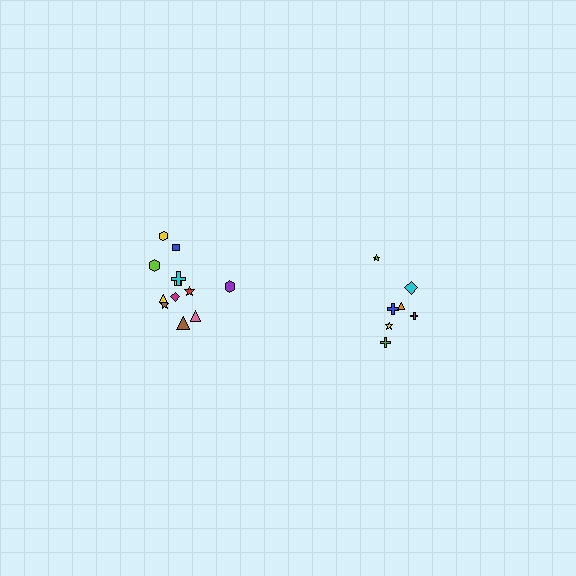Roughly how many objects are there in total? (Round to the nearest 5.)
Roughly 20 objects in total.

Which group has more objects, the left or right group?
The left group.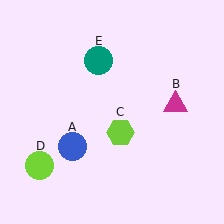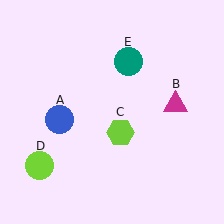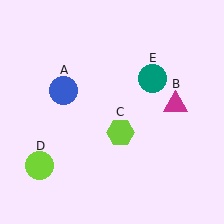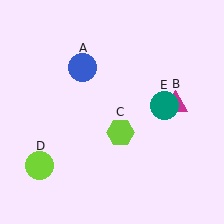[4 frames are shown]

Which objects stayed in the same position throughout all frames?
Magenta triangle (object B) and lime hexagon (object C) and lime circle (object D) remained stationary.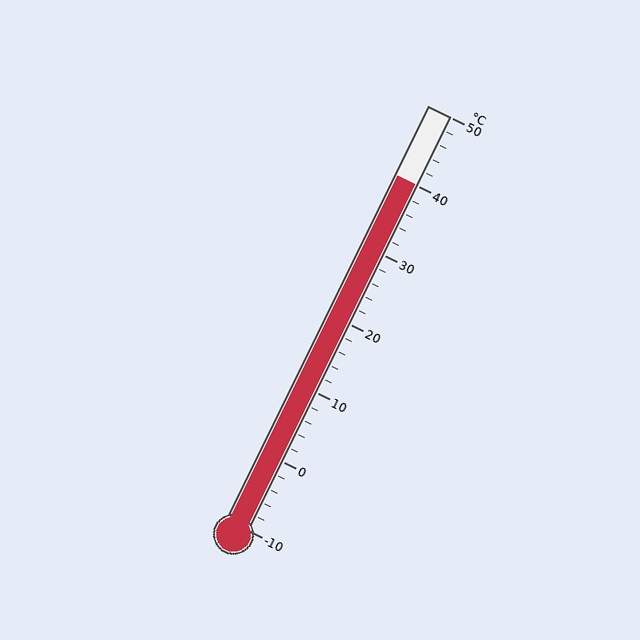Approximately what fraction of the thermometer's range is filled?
The thermometer is filled to approximately 85% of its range.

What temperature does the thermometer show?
The thermometer shows approximately 40°C.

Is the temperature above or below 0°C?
The temperature is above 0°C.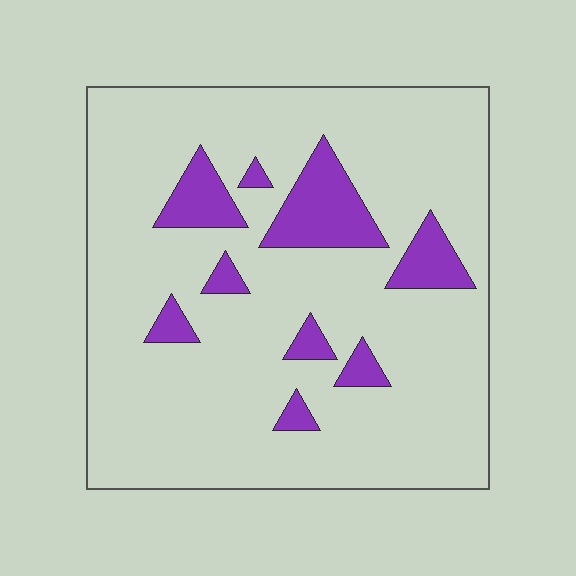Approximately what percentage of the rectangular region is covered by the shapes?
Approximately 15%.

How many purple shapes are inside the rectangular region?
9.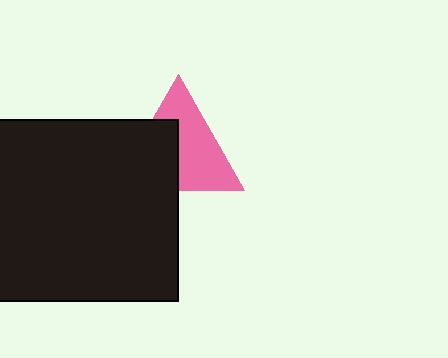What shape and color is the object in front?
The object in front is a black square.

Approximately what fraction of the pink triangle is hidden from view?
Roughly 44% of the pink triangle is hidden behind the black square.